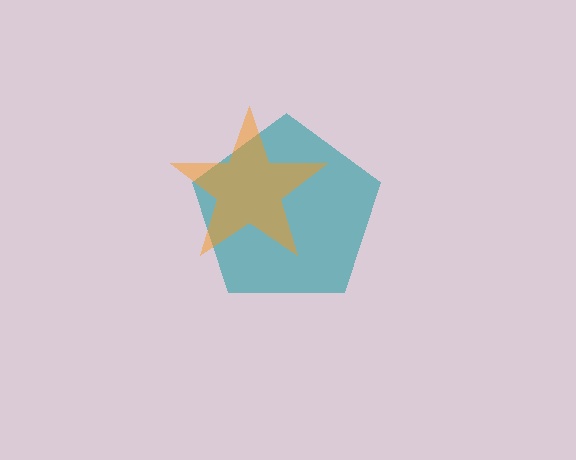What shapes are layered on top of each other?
The layered shapes are: a teal pentagon, an orange star.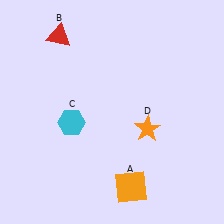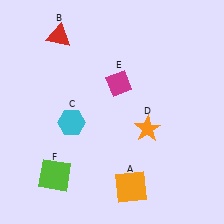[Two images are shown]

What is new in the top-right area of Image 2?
A magenta diamond (E) was added in the top-right area of Image 2.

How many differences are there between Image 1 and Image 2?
There are 2 differences between the two images.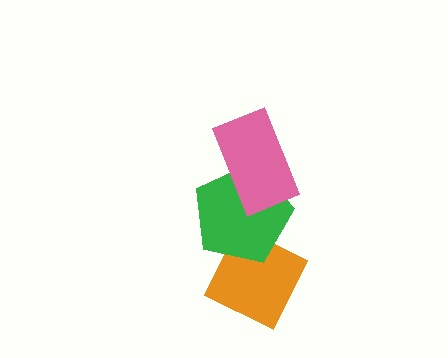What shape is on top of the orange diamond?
The green pentagon is on top of the orange diamond.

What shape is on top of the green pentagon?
The pink rectangle is on top of the green pentagon.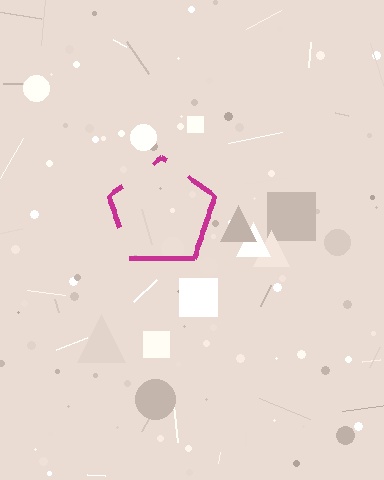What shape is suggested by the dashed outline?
The dashed outline suggests a pentagon.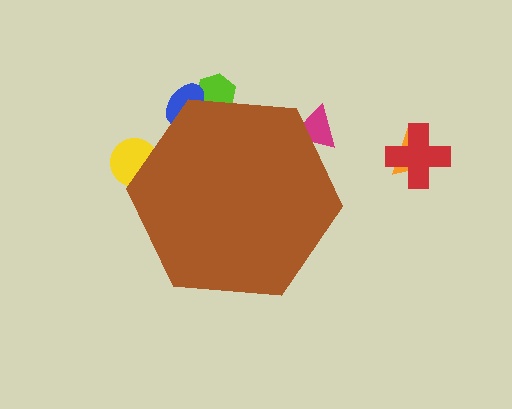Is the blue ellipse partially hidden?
Yes, the blue ellipse is partially hidden behind the brown hexagon.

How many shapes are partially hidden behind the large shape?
4 shapes are partially hidden.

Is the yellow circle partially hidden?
Yes, the yellow circle is partially hidden behind the brown hexagon.